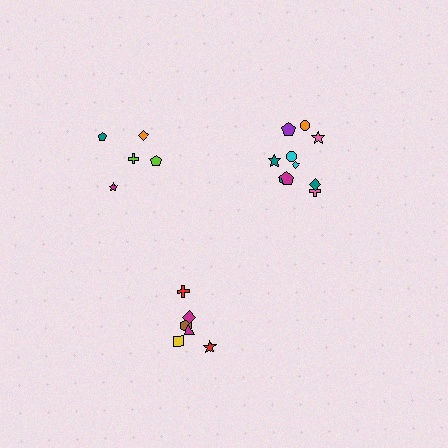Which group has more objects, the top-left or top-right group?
The top-right group.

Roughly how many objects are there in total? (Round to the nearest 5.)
Roughly 20 objects in total.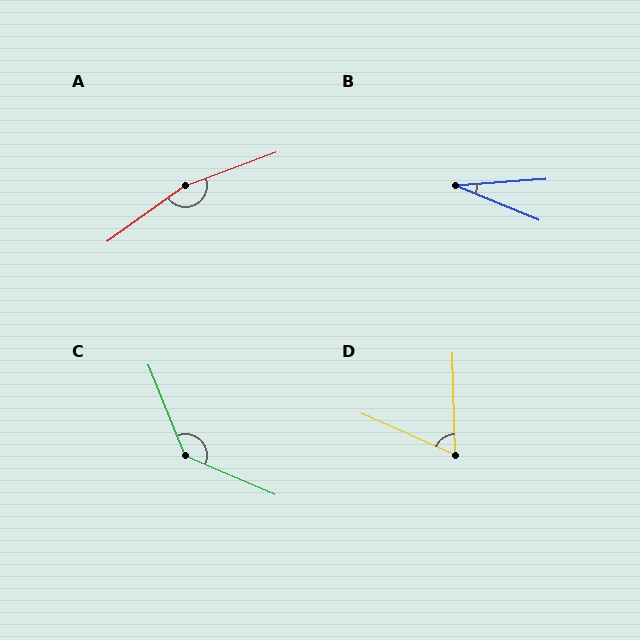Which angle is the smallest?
B, at approximately 26 degrees.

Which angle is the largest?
A, at approximately 165 degrees.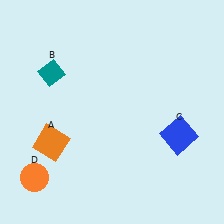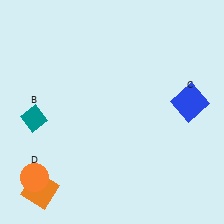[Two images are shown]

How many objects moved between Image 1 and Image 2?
3 objects moved between the two images.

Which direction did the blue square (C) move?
The blue square (C) moved up.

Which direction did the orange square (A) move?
The orange square (A) moved down.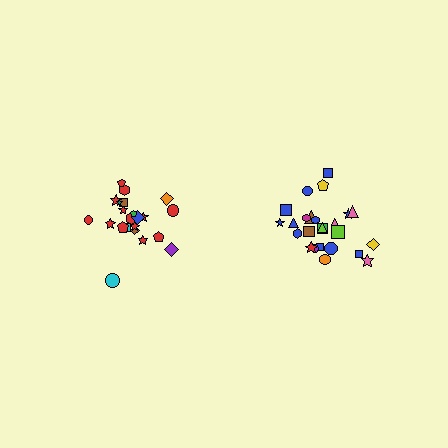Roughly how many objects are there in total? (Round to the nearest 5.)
Roughly 45 objects in total.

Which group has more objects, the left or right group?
The right group.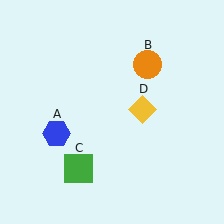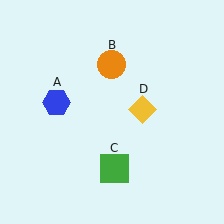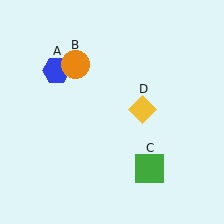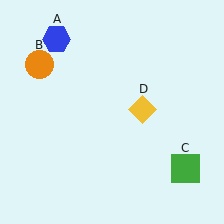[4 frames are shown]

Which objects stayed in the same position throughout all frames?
Yellow diamond (object D) remained stationary.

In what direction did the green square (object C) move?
The green square (object C) moved right.